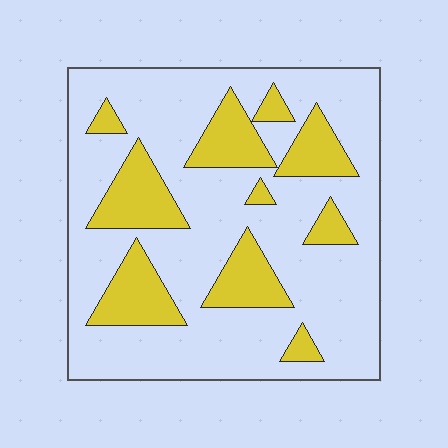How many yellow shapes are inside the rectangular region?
10.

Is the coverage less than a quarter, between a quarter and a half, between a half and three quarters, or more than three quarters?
Between a quarter and a half.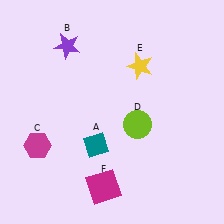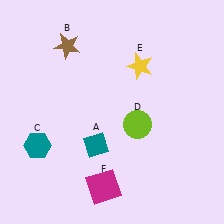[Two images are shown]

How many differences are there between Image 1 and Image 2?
There are 2 differences between the two images.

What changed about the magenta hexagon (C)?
In Image 1, C is magenta. In Image 2, it changed to teal.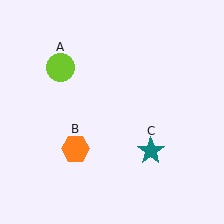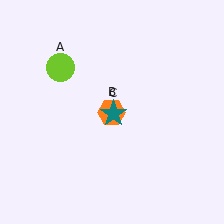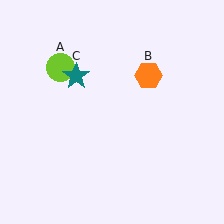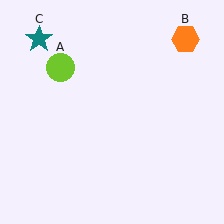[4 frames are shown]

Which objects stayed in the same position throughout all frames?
Lime circle (object A) remained stationary.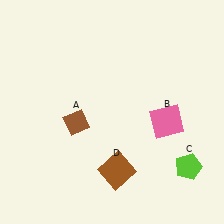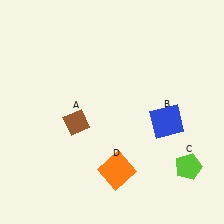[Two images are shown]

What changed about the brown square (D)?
In Image 1, D is brown. In Image 2, it changed to orange.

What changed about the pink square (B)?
In Image 1, B is pink. In Image 2, it changed to blue.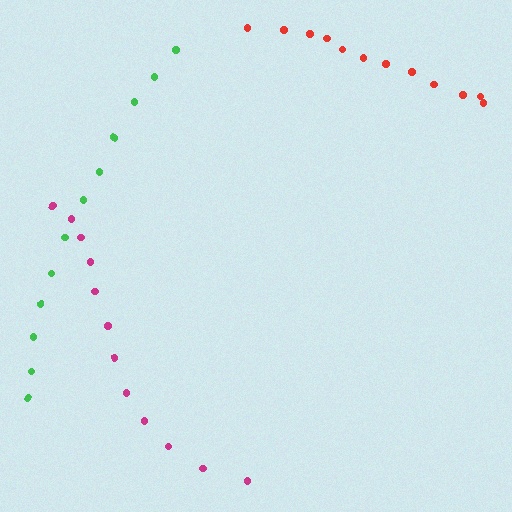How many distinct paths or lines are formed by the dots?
There are 3 distinct paths.